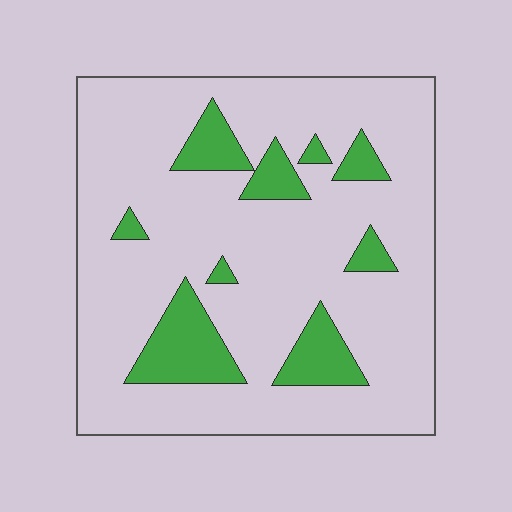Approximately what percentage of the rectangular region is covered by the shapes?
Approximately 15%.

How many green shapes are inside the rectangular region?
9.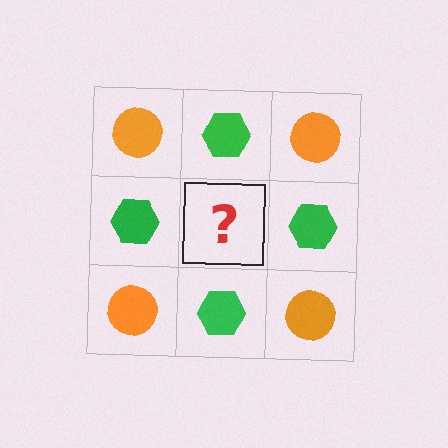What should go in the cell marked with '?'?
The missing cell should contain an orange circle.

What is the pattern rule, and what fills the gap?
The rule is that it alternates orange circle and green hexagon in a checkerboard pattern. The gap should be filled with an orange circle.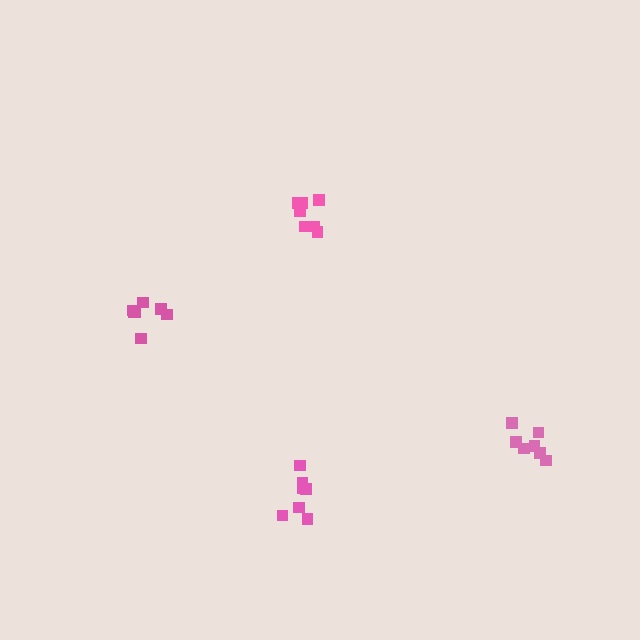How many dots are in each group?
Group 1: 7 dots, Group 2: 8 dots, Group 3: 7 dots, Group 4: 7 dots (29 total).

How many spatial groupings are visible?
There are 4 spatial groupings.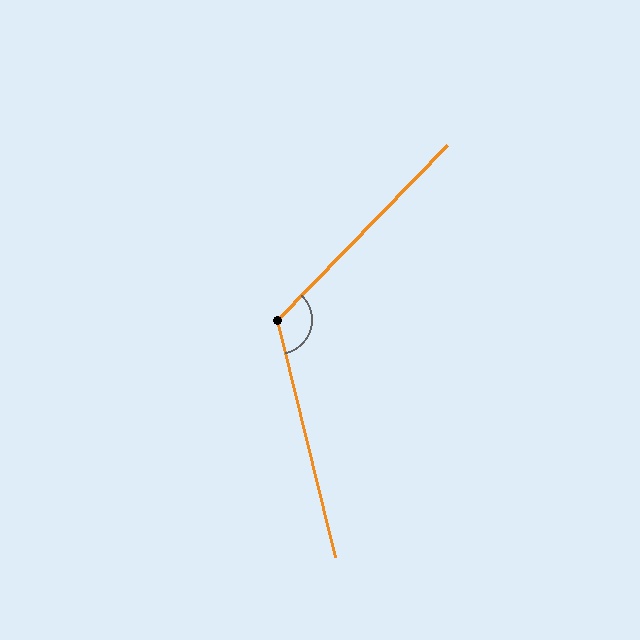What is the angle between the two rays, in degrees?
Approximately 122 degrees.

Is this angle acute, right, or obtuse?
It is obtuse.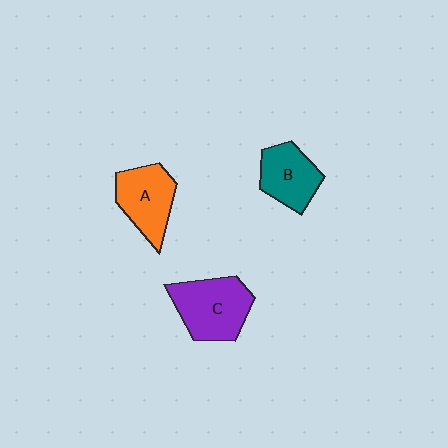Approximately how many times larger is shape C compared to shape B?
Approximately 1.4 times.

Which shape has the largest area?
Shape C (purple).